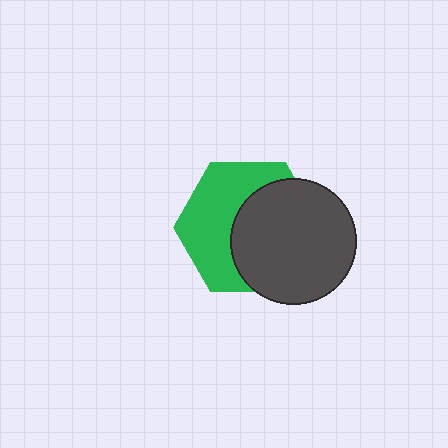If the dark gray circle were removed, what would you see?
You would see the complete green hexagon.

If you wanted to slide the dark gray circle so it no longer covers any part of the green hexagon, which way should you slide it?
Slide it right — that is the most direct way to separate the two shapes.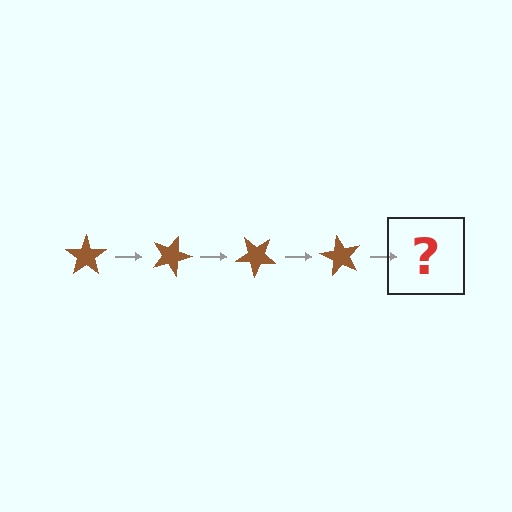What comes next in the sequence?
The next element should be a brown star rotated 80 degrees.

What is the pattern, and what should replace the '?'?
The pattern is that the star rotates 20 degrees each step. The '?' should be a brown star rotated 80 degrees.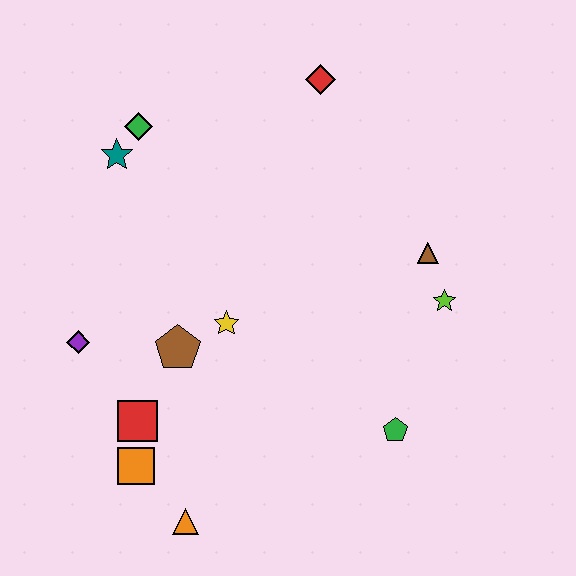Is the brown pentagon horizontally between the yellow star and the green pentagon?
No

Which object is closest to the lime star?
The brown triangle is closest to the lime star.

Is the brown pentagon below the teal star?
Yes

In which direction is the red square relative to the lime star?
The red square is to the left of the lime star.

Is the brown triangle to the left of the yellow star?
No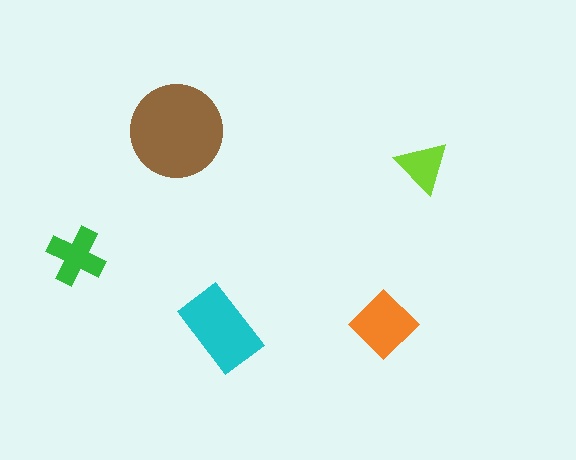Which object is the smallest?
The lime triangle.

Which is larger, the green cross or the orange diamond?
The orange diamond.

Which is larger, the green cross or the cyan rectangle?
The cyan rectangle.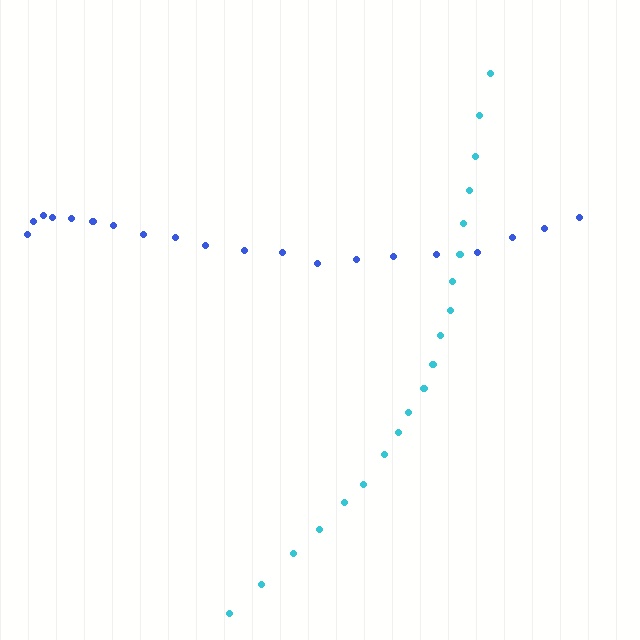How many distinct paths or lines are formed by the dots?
There are 2 distinct paths.